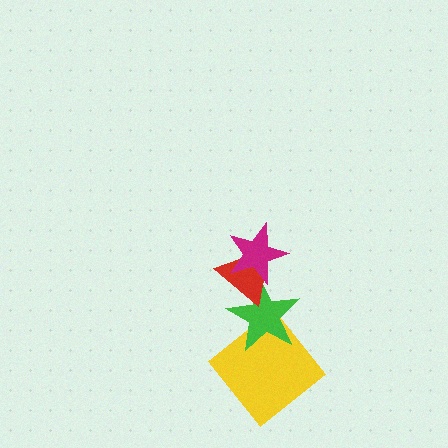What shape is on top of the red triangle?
The magenta star is on top of the red triangle.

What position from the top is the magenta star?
The magenta star is 1st from the top.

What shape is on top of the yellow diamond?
The green star is on top of the yellow diamond.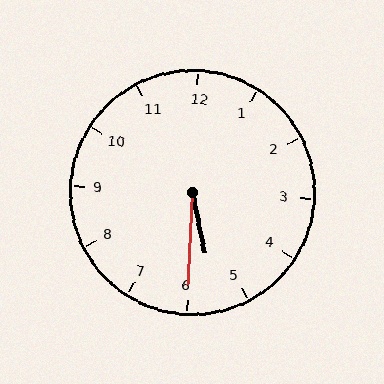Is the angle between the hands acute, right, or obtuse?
It is acute.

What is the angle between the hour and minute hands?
Approximately 15 degrees.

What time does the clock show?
5:30.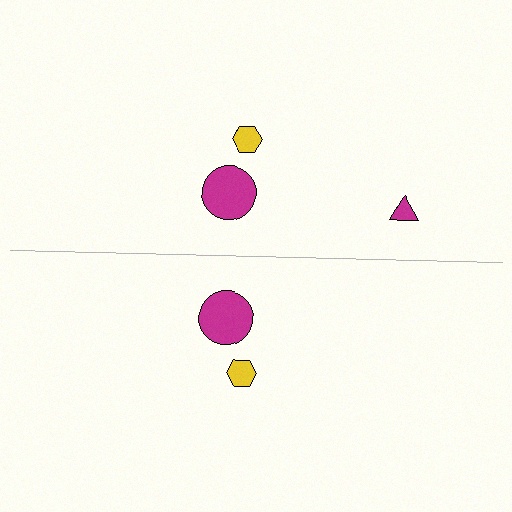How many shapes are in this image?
There are 5 shapes in this image.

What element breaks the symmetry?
A magenta triangle is missing from the bottom side.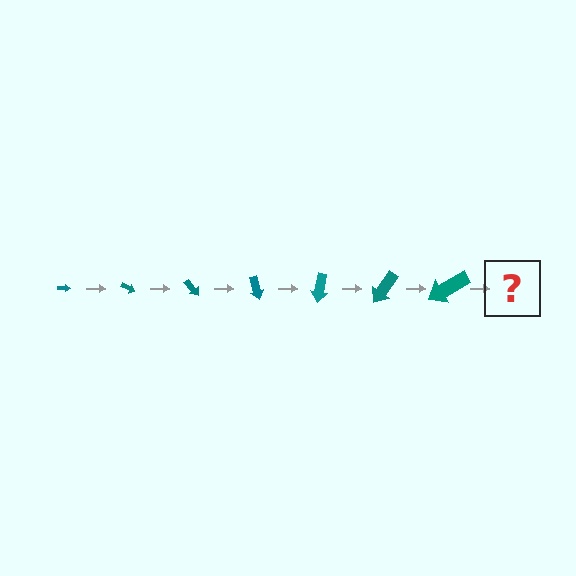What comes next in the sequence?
The next element should be an arrow, larger than the previous one and rotated 175 degrees from the start.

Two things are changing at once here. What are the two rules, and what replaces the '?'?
The two rules are that the arrow grows larger each step and it rotates 25 degrees each step. The '?' should be an arrow, larger than the previous one and rotated 175 degrees from the start.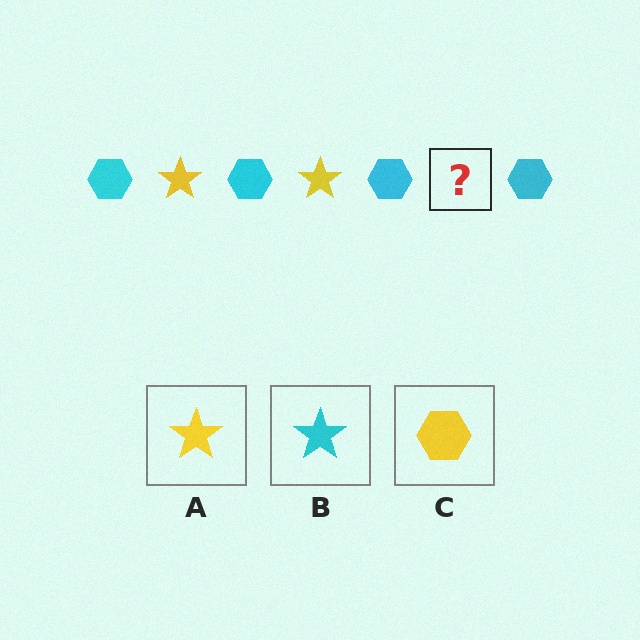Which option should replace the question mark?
Option A.